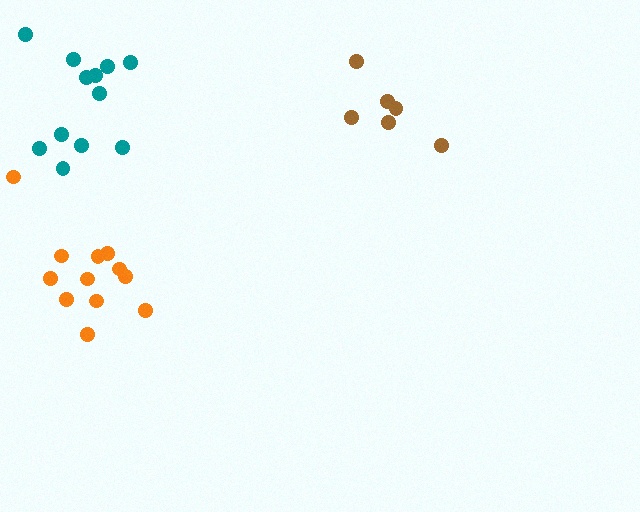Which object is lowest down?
The orange cluster is bottommost.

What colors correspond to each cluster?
The clusters are colored: orange, teal, brown.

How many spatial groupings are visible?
There are 3 spatial groupings.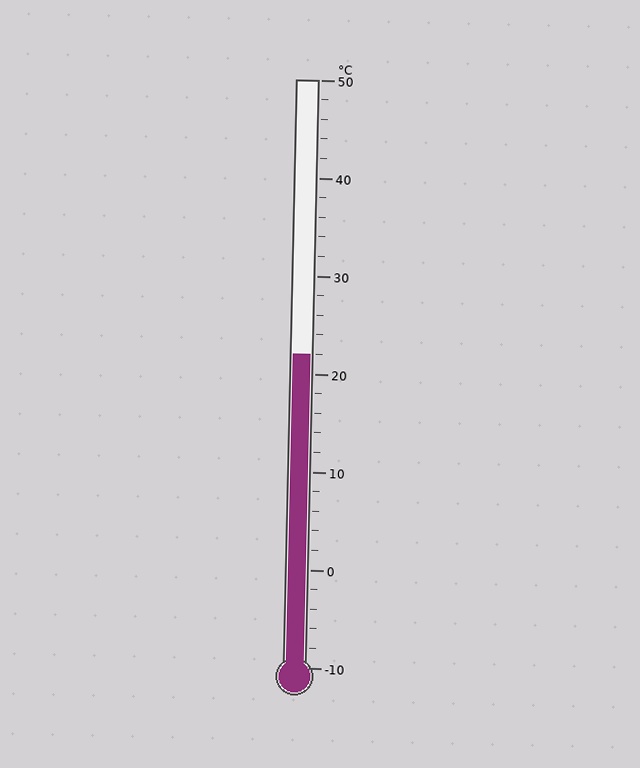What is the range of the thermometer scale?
The thermometer scale ranges from -10°C to 50°C.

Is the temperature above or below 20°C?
The temperature is above 20°C.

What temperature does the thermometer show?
The thermometer shows approximately 22°C.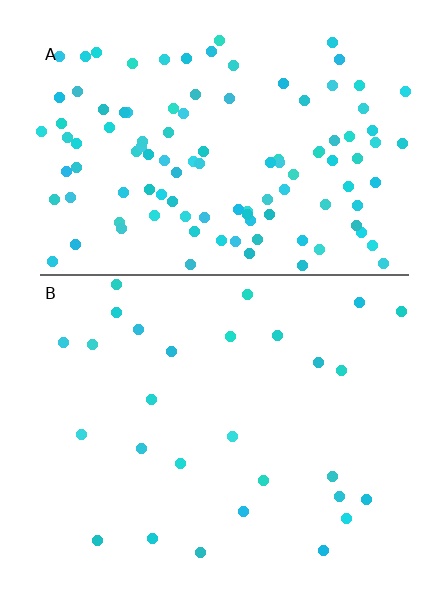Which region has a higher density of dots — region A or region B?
A (the top).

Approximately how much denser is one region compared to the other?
Approximately 4.0× — region A over region B.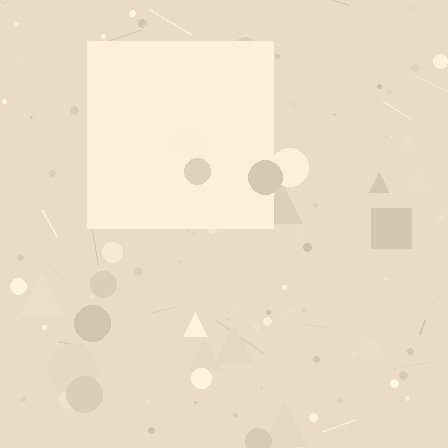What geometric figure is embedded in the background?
A square is embedded in the background.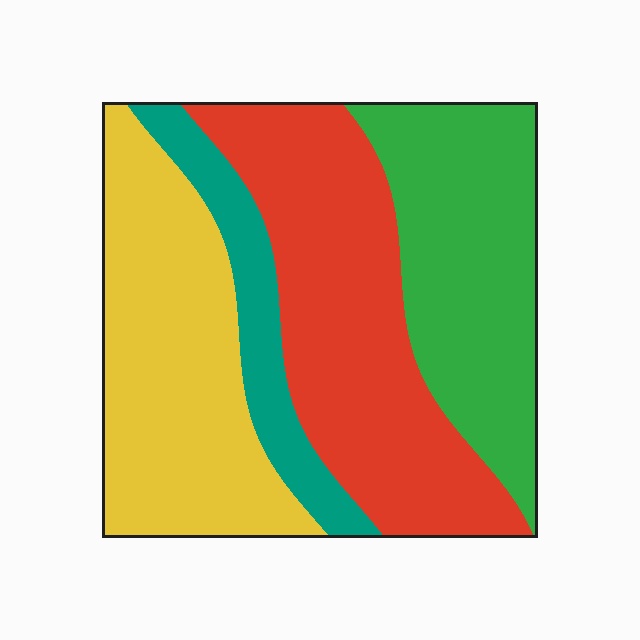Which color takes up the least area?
Teal, at roughly 10%.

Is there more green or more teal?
Green.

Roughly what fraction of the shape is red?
Red takes up about one third (1/3) of the shape.